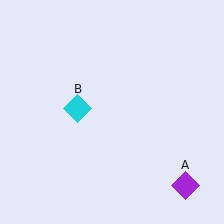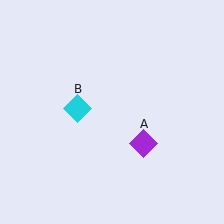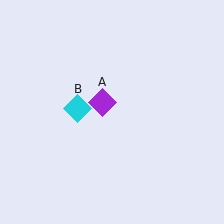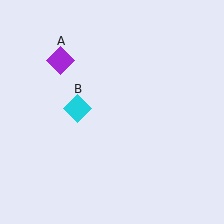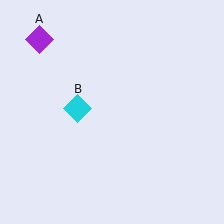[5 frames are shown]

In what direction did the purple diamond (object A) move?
The purple diamond (object A) moved up and to the left.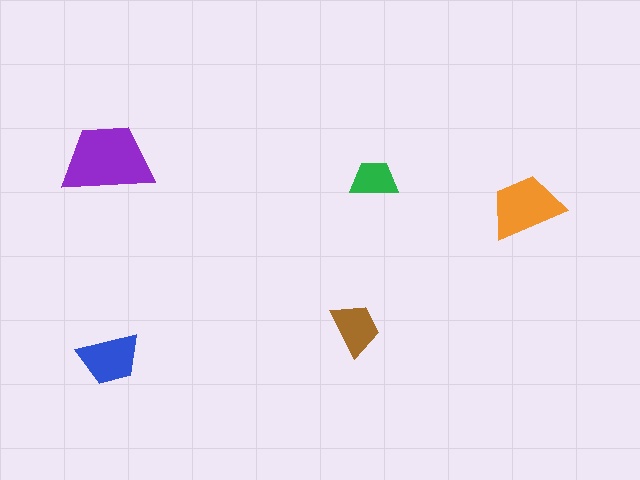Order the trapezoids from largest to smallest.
the purple one, the orange one, the blue one, the brown one, the green one.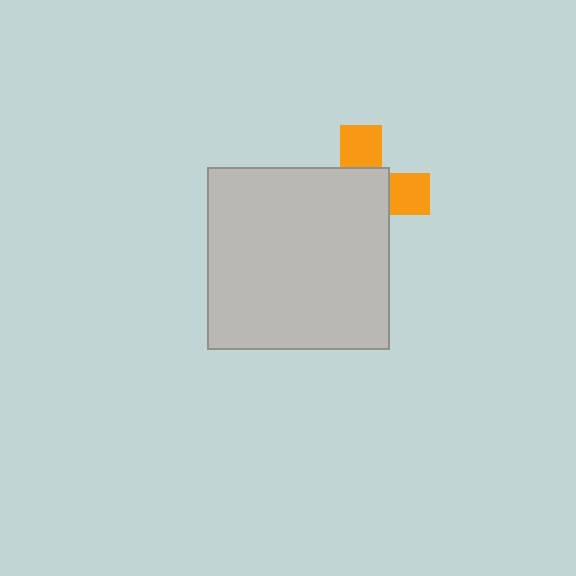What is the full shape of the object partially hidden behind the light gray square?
The partially hidden object is an orange cross.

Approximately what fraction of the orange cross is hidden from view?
Roughly 65% of the orange cross is hidden behind the light gray square.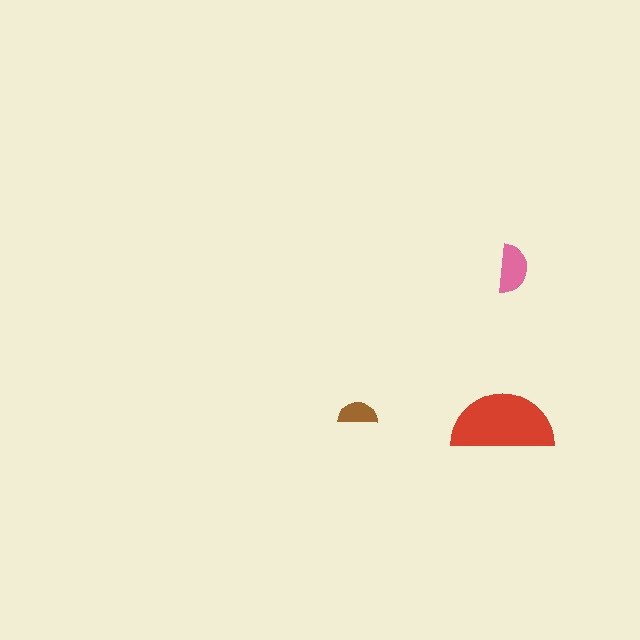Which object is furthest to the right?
The pink semicircle is rightmost.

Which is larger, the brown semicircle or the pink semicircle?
The pink one.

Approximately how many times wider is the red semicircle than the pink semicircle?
About 2 times wider.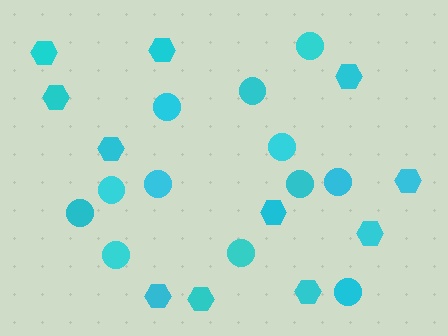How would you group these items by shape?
There are 2 groups: one group of circles (12) and one group of hexagons (11).